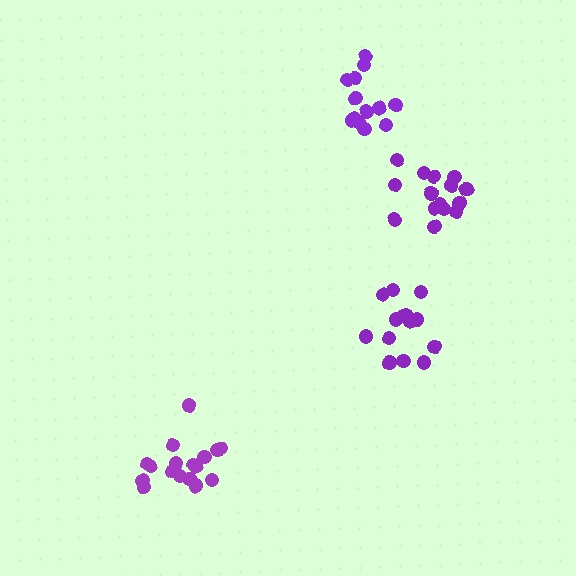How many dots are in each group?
Group 1: 13 dots, Group 2: 14 dots, Group 3: 17 dots, Group 4: 16 dots (60 total).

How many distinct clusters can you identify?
There are 4 distinct clusters.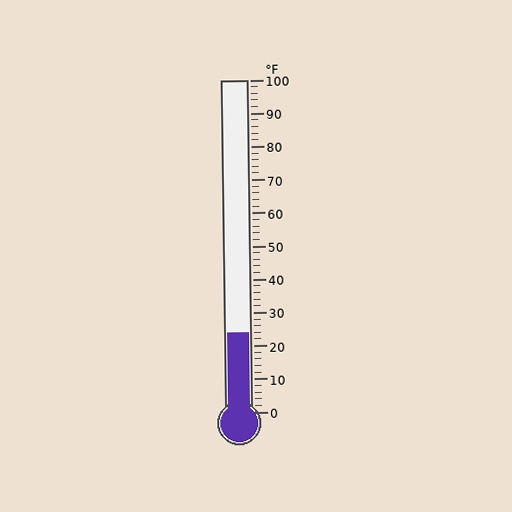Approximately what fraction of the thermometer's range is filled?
The thermometer is filled to approximately 25% of its range.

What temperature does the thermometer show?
The thermometer shows approximately 24°F.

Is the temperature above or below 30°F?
The temperature is below 30°F.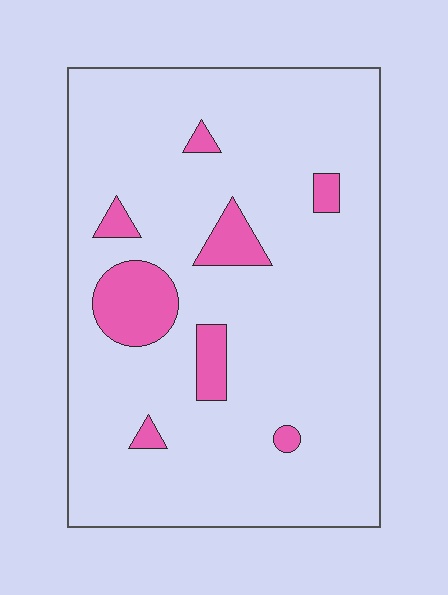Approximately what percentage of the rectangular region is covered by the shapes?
Approximately 10%.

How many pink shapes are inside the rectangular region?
8.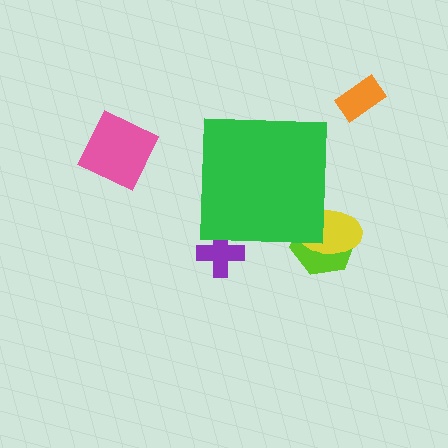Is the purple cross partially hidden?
Yes, the purple cross is partially hidden behind the green square.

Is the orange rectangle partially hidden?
No, the orange rectangle is fully visible.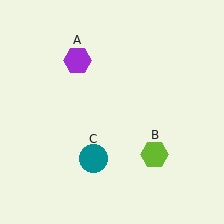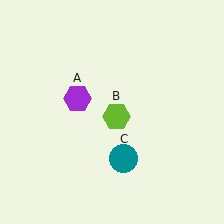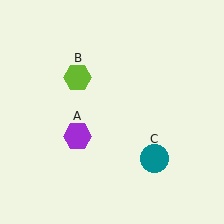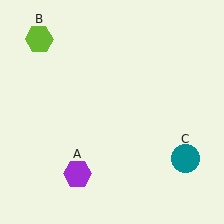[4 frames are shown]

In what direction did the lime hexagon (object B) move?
The lime hexagon (object B) moved up and to the left.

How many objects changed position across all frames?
3 objects changed position: purple hexagon (object A), lime hexagon (object B), teal circle (object C).